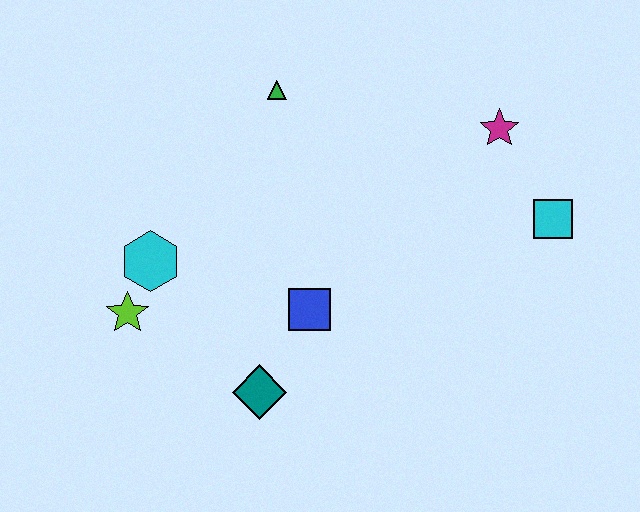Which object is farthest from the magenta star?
The lime star is farthest from the magenta star.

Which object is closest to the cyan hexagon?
The lime star is closest to the cyan hexagon.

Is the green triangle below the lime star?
No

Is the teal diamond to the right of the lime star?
Yes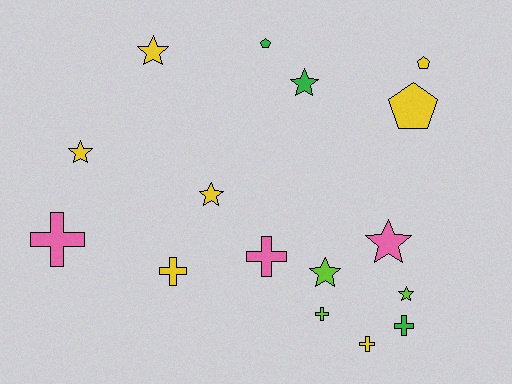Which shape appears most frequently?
Star, with 7 objects.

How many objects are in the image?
There are 16 objects.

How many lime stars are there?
There are 2 lime stars.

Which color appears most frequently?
Yellow, with 7 objects.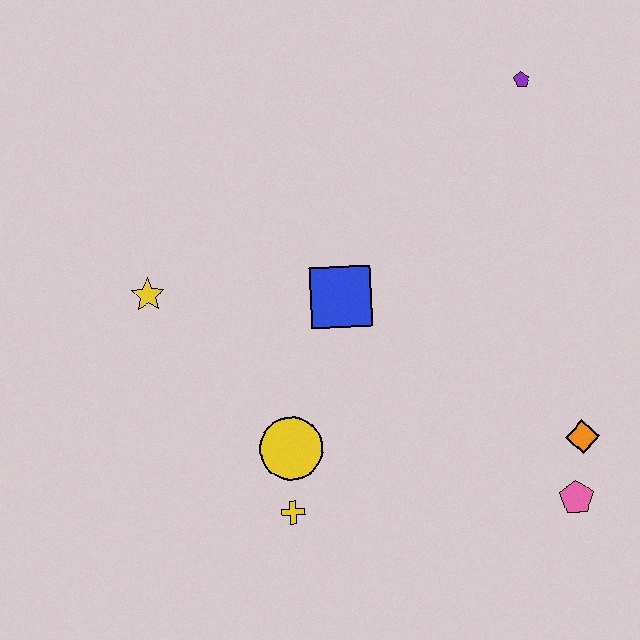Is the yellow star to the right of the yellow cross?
No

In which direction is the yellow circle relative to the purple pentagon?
The yellow circle is below the purple pentagon.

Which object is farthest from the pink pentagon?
The yellow star is farthest from the pink pentagon.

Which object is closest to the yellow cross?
The yellow circle is closest to the yellow cross.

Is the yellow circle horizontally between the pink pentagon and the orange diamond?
No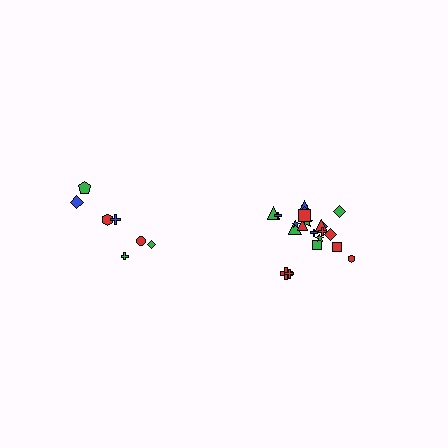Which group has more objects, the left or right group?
The right group.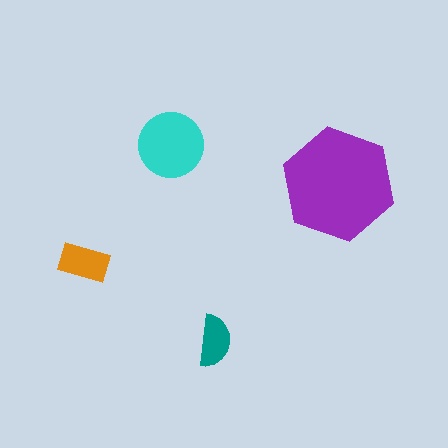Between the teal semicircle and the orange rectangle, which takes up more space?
The orange rectangle.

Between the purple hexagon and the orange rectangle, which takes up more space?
The purple hexagon.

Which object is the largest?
The purple hexagon.